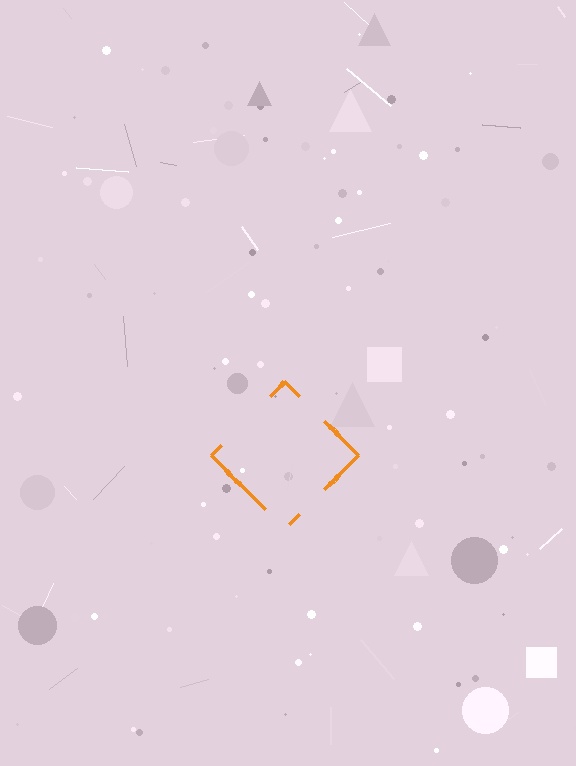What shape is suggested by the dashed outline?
The dashed outline suggests a diamond.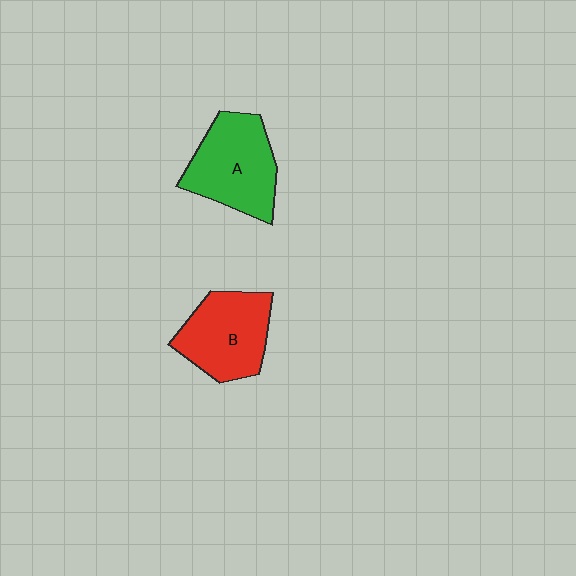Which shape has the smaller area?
Shape B (red).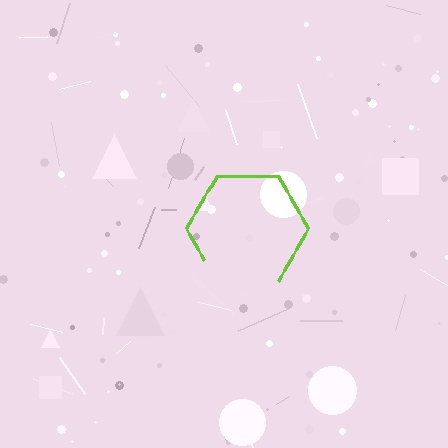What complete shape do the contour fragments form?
The contour fragments form a hexagon.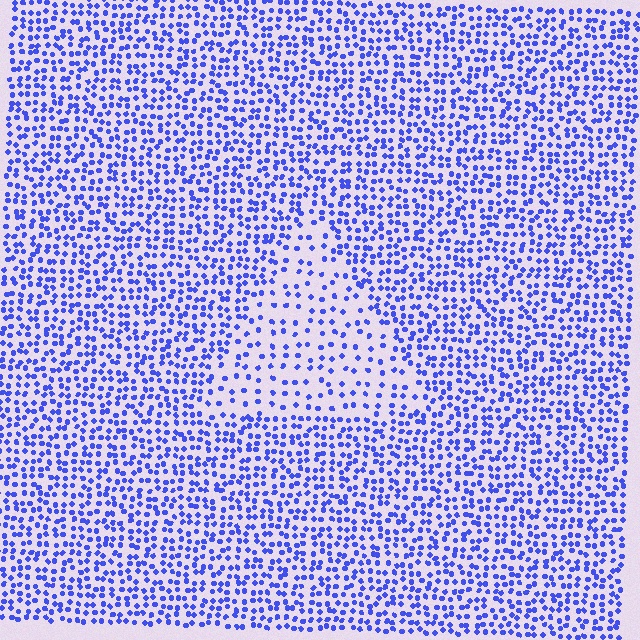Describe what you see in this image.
The image contains small blue elements arranged at two different densities. A triangle-shaped region is visible where the elements are less densely packed than the surrounding area.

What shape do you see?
I see a triangle.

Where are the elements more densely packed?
The elements are more densely packed outside the triangle boundary.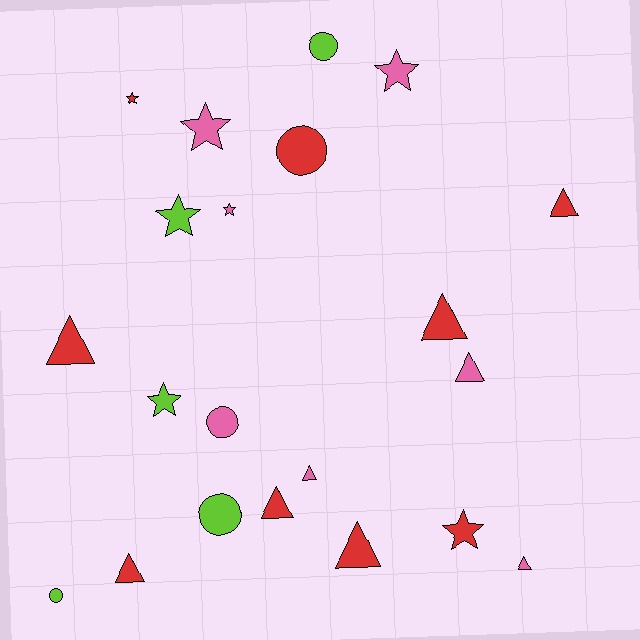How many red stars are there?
There are 2 red stars.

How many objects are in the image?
There are 21 objects.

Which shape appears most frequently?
Triangle, with 9 objects.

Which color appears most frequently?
Red, with 9 objects.